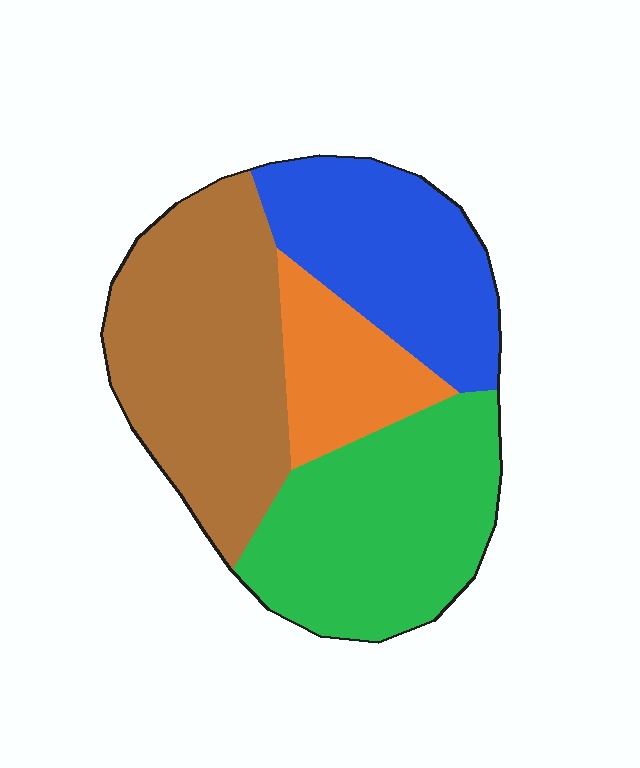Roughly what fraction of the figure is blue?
Blue takes up about one quarter (1/4) of the figure.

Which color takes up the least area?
Orange, at roughly 15%.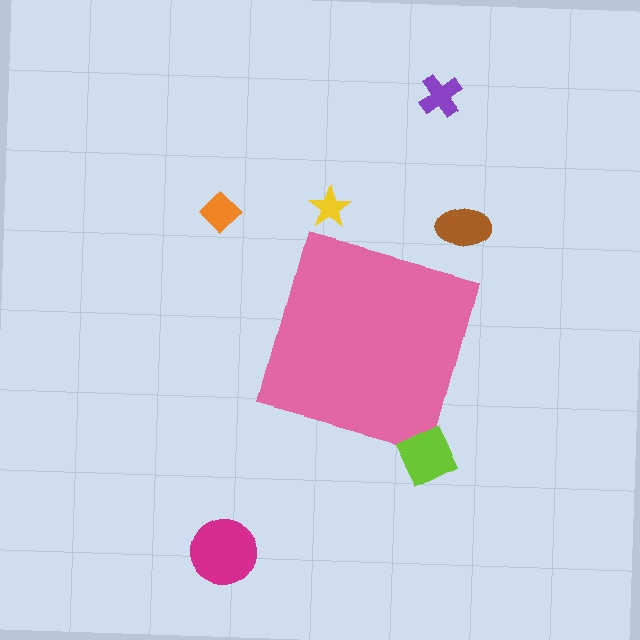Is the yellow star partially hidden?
No, the yellow star is fully visible.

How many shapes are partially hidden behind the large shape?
0 shapes are partially hidden.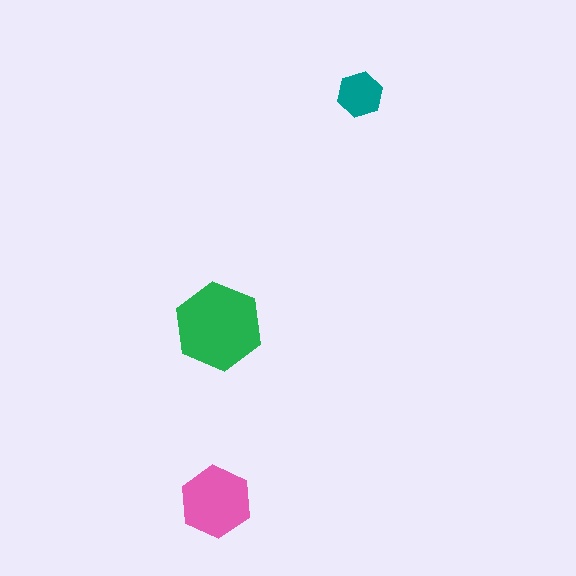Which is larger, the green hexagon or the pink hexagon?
The green one.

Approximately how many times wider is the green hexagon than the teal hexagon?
About 2 times wider.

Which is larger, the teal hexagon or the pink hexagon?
The pink one.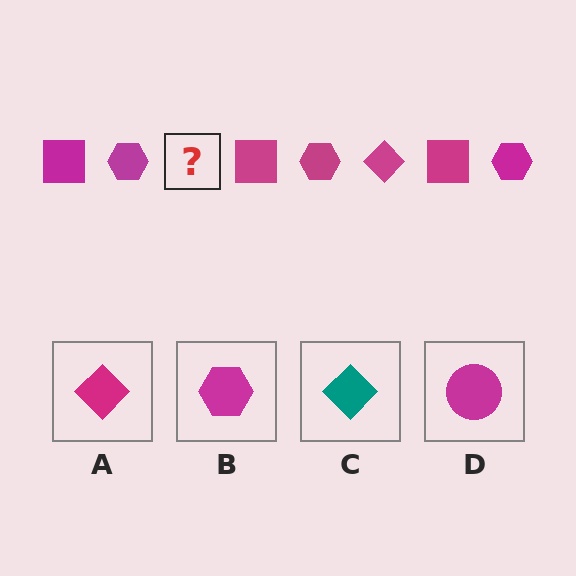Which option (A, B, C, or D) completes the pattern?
A.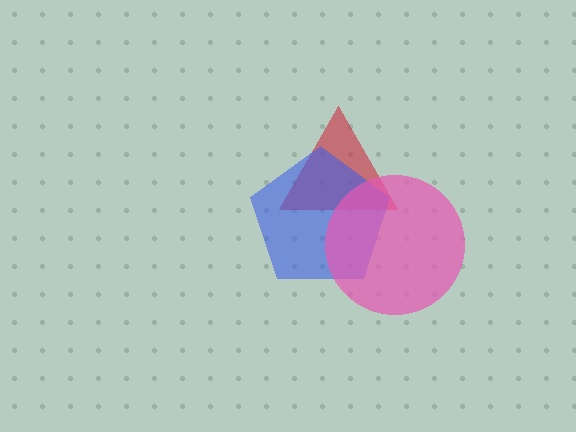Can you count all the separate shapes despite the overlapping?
Yes, there are 3 separate shapes.